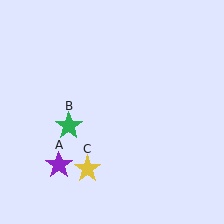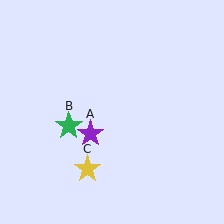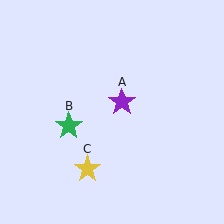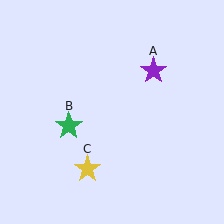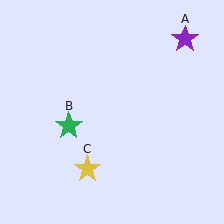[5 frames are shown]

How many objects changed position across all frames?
1 object changed position: purple star (object A).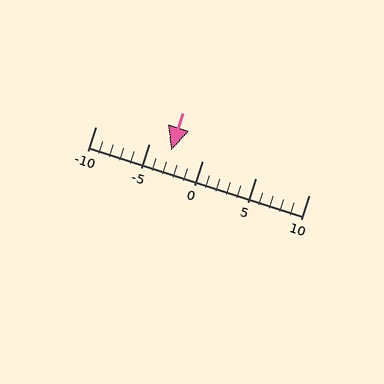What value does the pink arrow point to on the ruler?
The pink arrow points to approximately -3.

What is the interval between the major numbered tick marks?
The major tick marks are spaced 5 units apart.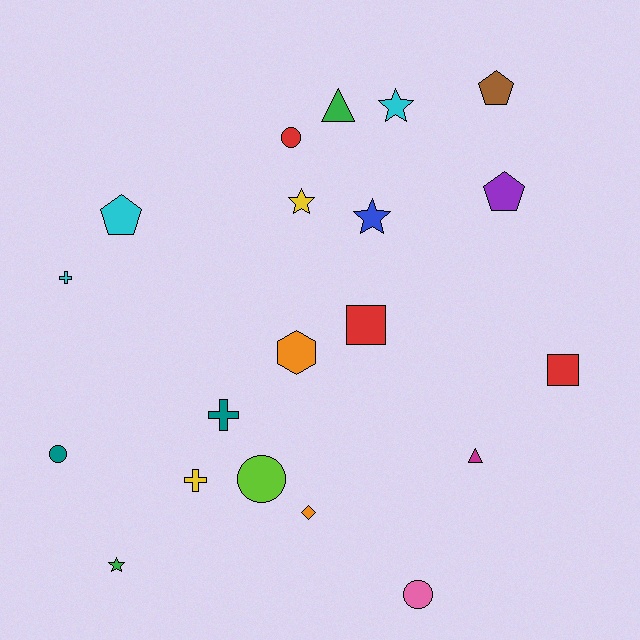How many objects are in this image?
There are 20 objects.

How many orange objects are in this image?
There are 2 orange objects.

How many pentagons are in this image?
There are 3 pentagons.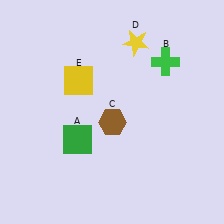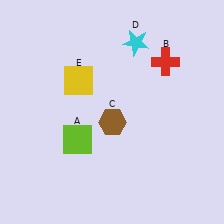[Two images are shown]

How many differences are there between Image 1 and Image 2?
There are 3 differences between the two images.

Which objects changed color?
A changed from green to lime. B changed from green to red. D changed from yellow to cyan.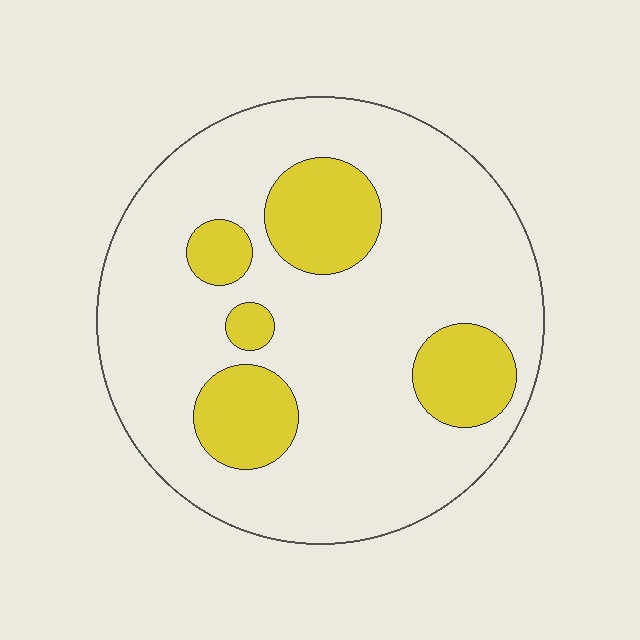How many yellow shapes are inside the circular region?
5.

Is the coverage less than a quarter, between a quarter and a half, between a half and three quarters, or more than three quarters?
Less than a quarter.